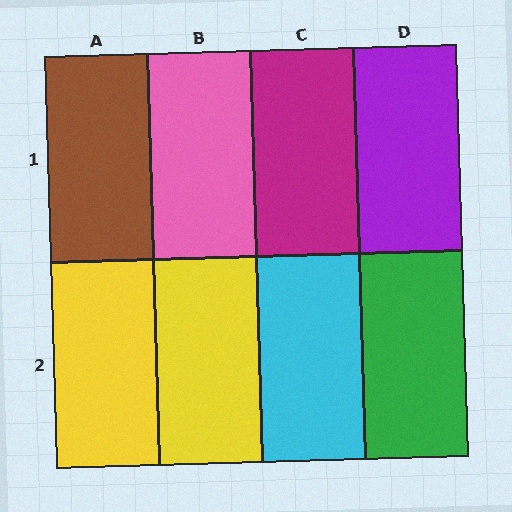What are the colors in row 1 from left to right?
Brown, pink, magenta, purple.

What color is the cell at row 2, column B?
Yellow.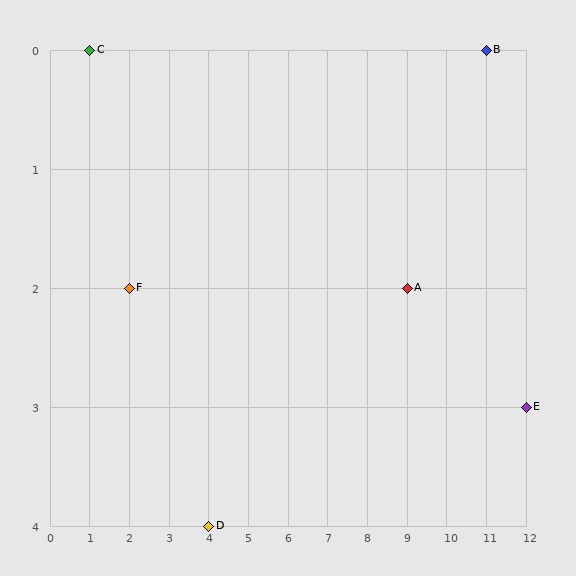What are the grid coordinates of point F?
Point F is at grid coordinates (2, 2).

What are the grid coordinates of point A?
Point A is at grid coordinates (9, 2).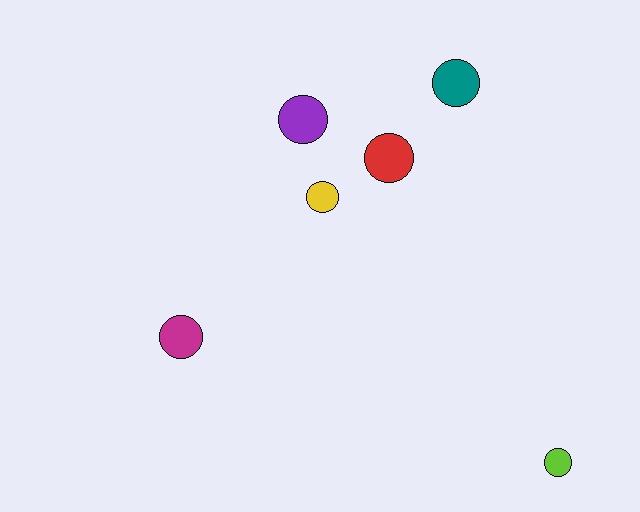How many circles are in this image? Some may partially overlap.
There are 6 circles.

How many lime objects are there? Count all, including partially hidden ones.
There is 1 lime object.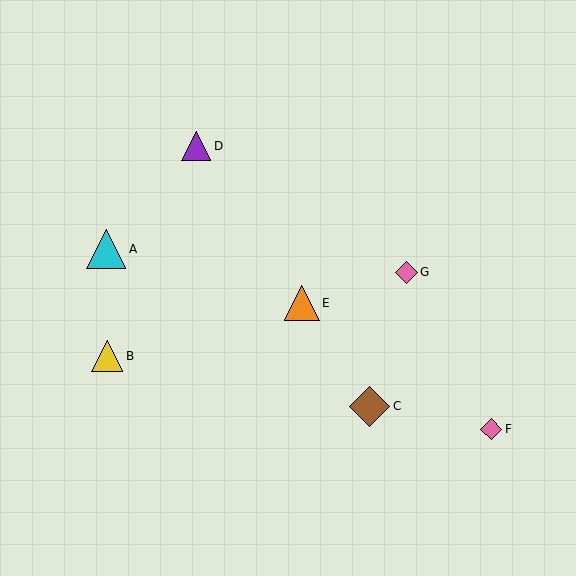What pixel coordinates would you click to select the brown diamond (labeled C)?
Click at (370, 406) to select the brown diamond C.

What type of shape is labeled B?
Shape B is a yellow triangle.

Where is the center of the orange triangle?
The center of the orange triangle is at (302, 303).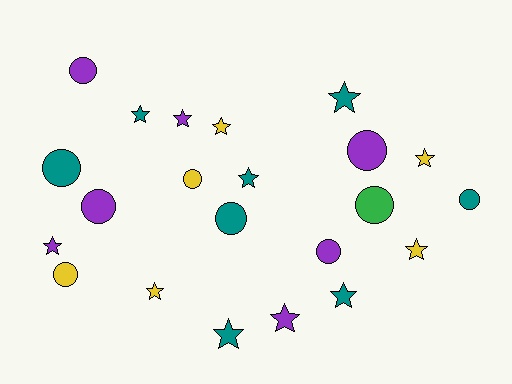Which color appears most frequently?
Teal, with 8 objects.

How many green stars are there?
There are no green stars.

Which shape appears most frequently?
Star, with 12 objects.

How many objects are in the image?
There are 22 objects.